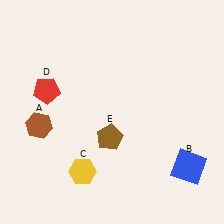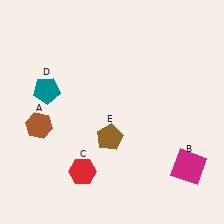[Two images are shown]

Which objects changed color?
B changed from blue to magenta. C changed from yellow to red. D changed from red to teal.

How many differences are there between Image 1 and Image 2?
There are 3 differences between the two images.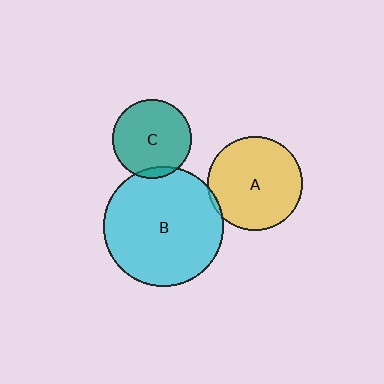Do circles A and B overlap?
Yes.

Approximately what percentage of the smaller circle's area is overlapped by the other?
Approximately 5%.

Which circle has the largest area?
Circle B (cyan).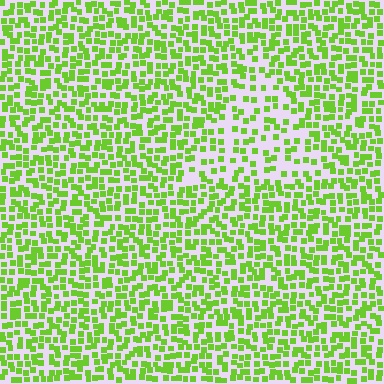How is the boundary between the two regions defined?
The boundary is defined by a change in element density (approximately 1.8x ratio). All elements are the same color, size, and shape.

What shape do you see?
I see a triangle.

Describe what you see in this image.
The image contains small lime elements arranged at two different densities. A triangle-shaped region is visible where the elements are less densely packed than the surrounding area.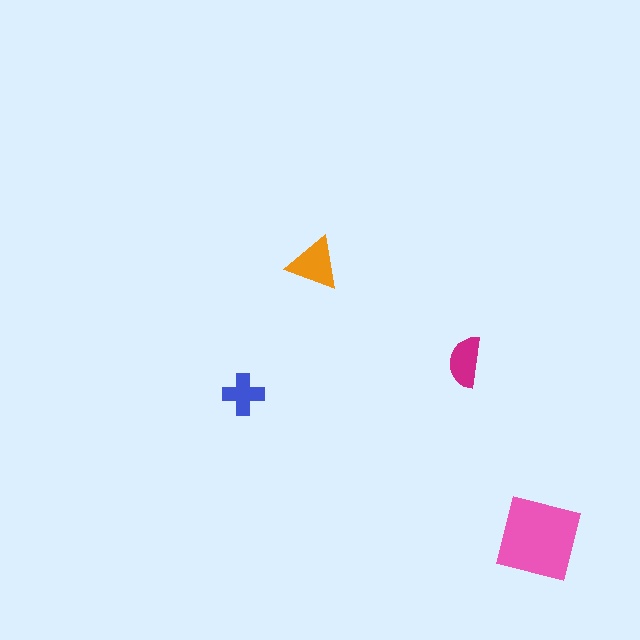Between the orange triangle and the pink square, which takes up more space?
The pink square.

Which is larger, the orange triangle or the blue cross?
The orange triangle.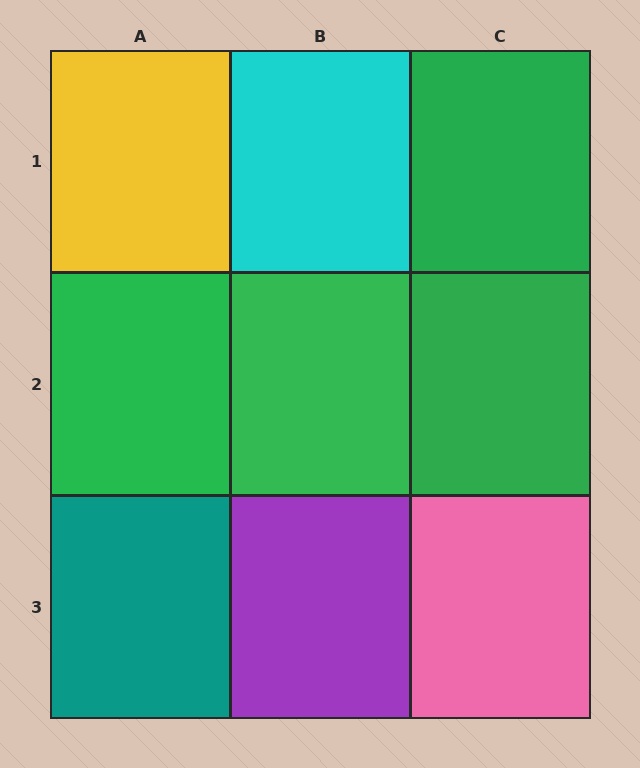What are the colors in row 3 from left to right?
Teal, purple, pink.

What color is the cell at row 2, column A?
Green.